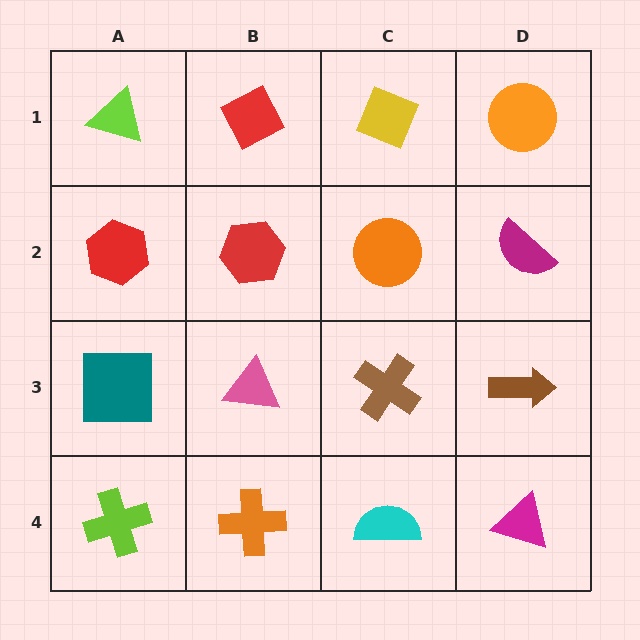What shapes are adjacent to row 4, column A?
A teal square (row 3, column A), an orange cross (row 4, column B).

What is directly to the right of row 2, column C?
A magenta semicircle.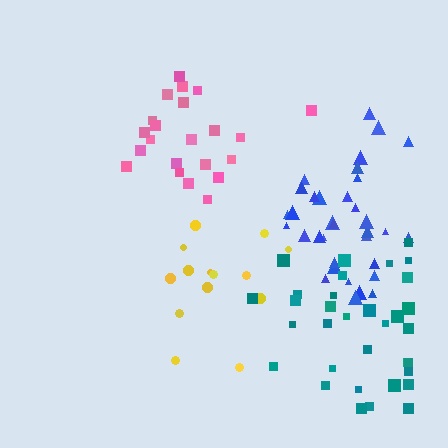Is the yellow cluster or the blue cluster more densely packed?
Blue.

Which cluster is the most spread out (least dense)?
Yellow.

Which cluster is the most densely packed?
Blue.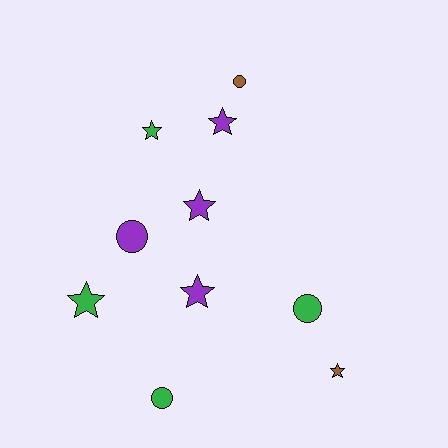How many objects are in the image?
There are 10 objects.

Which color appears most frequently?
Green, with 4 objects.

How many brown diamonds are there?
There are no brown diamonds.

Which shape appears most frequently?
Star, with 6 objects.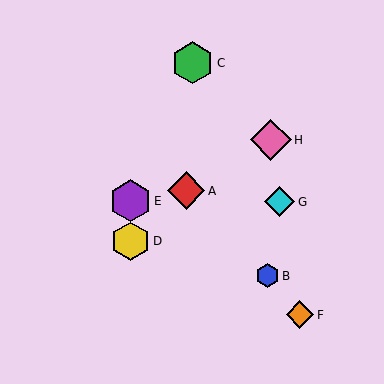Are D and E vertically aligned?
Yes, both are at x≈131.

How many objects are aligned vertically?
2 objects (D, E) are aligned vertically.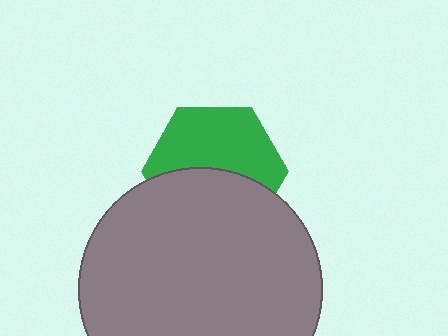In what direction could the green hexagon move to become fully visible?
The green hexagon could move up. That would shift it out from behind the gray circle entirely.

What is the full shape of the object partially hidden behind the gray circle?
The partially hidden object is a green hexagon.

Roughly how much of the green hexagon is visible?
About half of it is visible (roughly 53%).